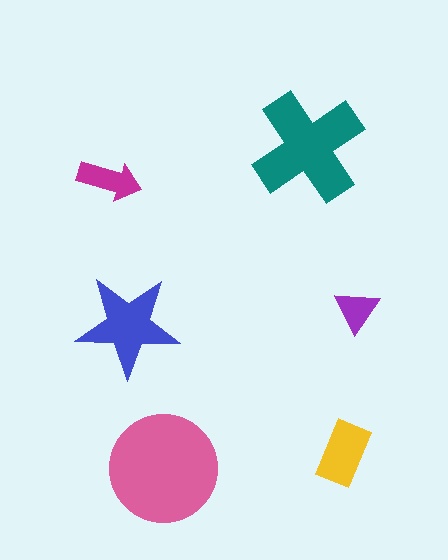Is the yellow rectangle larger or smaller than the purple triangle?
Larger.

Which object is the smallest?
The purple triangle.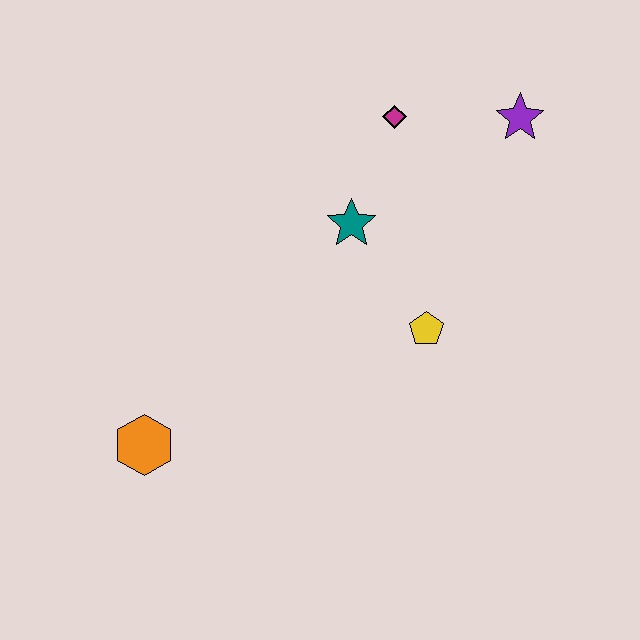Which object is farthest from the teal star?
The orange hexagon is farthest from the teal star.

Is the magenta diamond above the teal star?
Yes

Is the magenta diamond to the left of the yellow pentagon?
Yes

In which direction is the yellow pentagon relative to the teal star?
The yellow pentagon is below the teal star.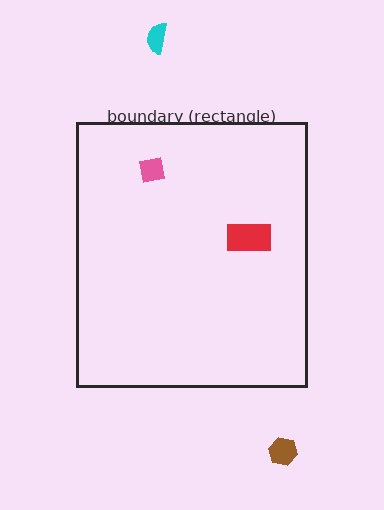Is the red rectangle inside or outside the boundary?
Inside.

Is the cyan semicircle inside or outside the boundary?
Outside.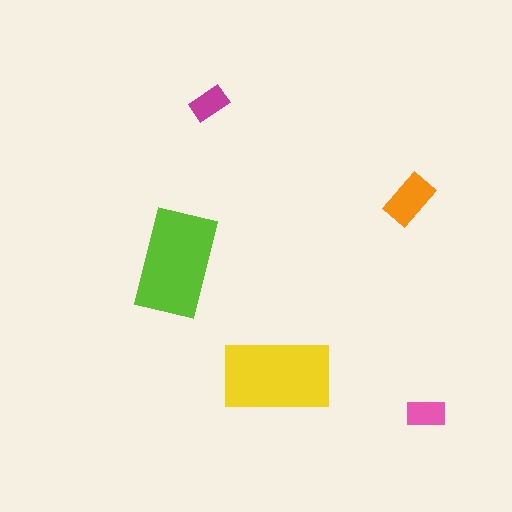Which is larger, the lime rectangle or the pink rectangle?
The lime one.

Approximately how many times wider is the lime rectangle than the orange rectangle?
About 2 times wider.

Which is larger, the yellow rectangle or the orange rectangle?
The yellow one.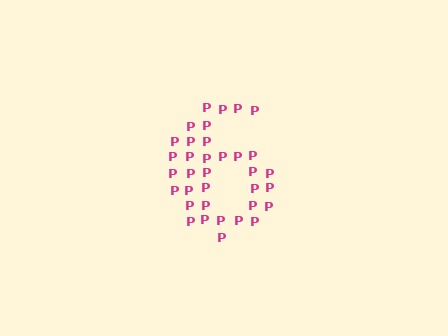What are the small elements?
The small elements are letter P's.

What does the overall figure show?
The overall figure shows the digit 6.